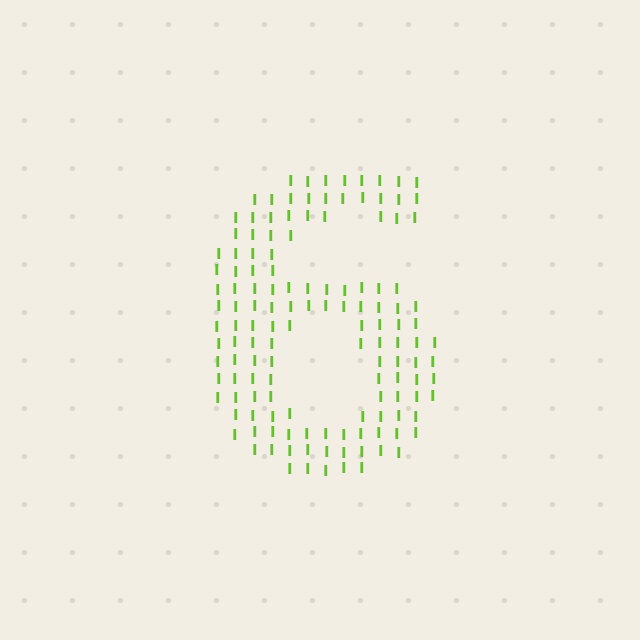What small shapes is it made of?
It is made of small letter I's.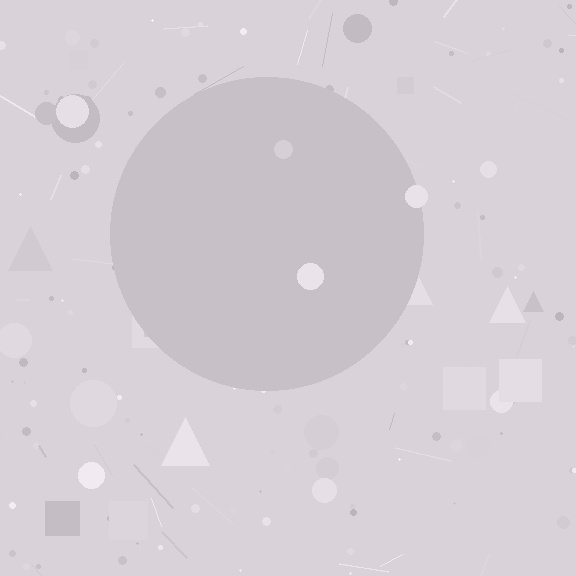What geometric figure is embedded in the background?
A circle is embedded in the background.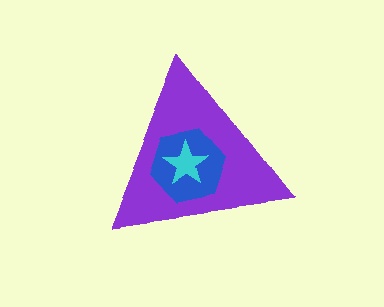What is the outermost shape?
The purple triangle.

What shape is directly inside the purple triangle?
The blue hexagon.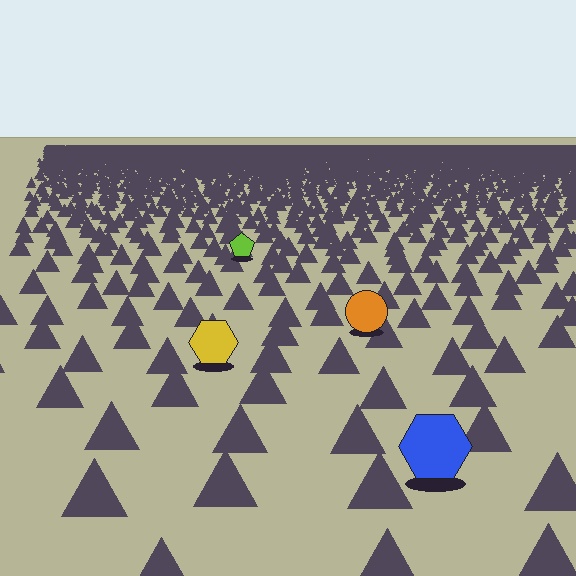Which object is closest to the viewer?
The blue hexagon is closest. The texture marks near it are larger and more spread out.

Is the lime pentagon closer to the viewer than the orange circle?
No. The orange circle is closer — you can tell from the texture gradient: the ground texture is coarser near it.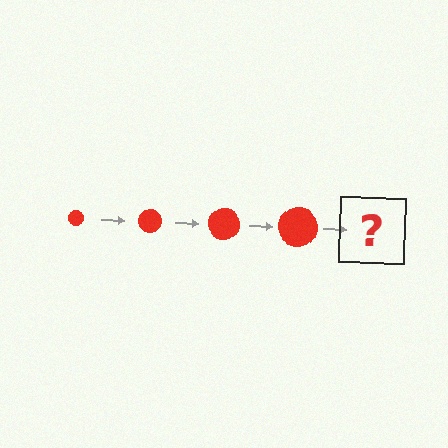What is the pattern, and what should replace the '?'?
The pattern is that the circle gets progressively larger each step. The '?' should be a red circle, larger than the previous one.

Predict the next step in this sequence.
The next step is a red circle, larger than the previous one.